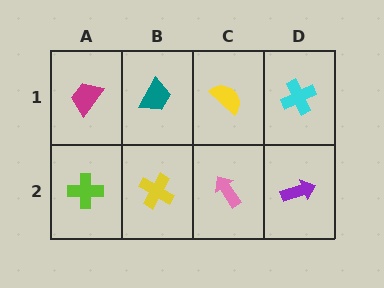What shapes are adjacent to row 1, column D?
A purple arrow (row 2, column D), a yellow semicircle (row 1, column C).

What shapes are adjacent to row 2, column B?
A teal trapezoid (row 1, column B), a lime cross (row 2, column A), a pink arrow (row 2, column C).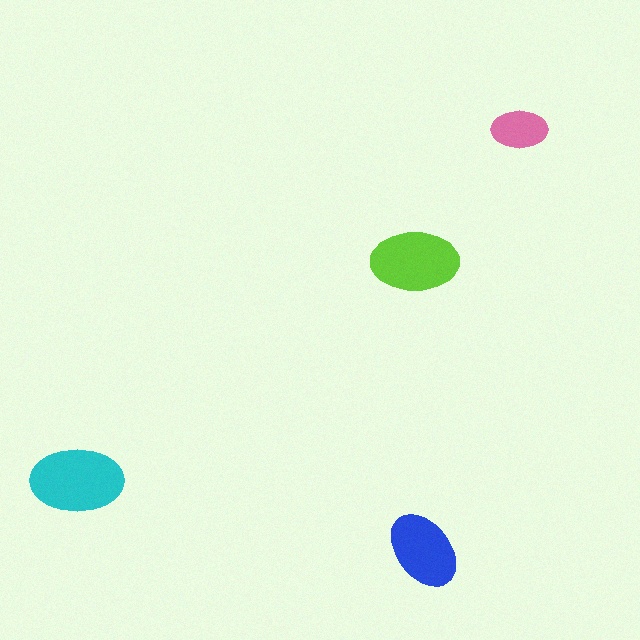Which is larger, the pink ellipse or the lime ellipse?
The lime one.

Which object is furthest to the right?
The pink ellipse is rightmost.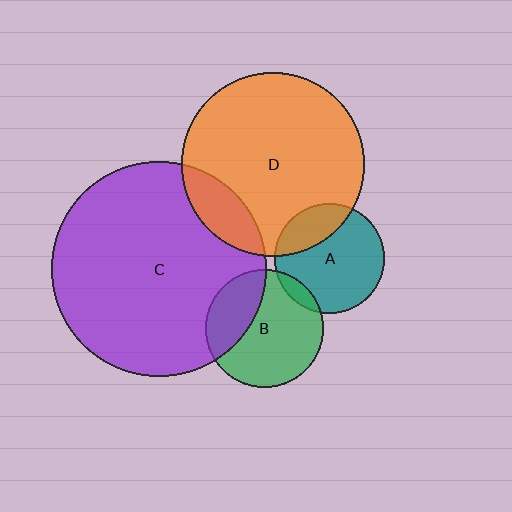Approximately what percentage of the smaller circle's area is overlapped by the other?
Approximately 25%.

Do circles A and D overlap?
Yes.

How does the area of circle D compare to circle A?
Approximately 2.8 times.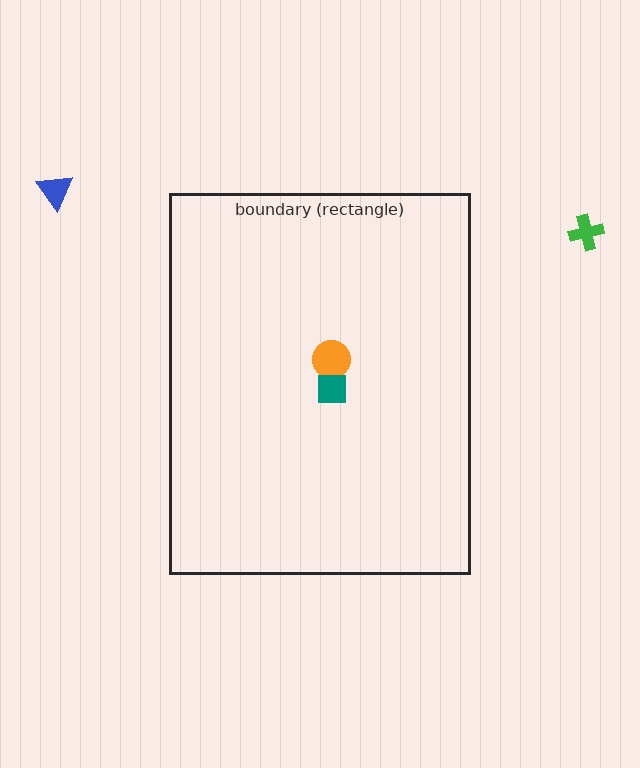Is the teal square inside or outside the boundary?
Inside.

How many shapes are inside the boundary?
2 inside, 2 outside.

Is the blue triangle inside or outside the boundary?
Outside.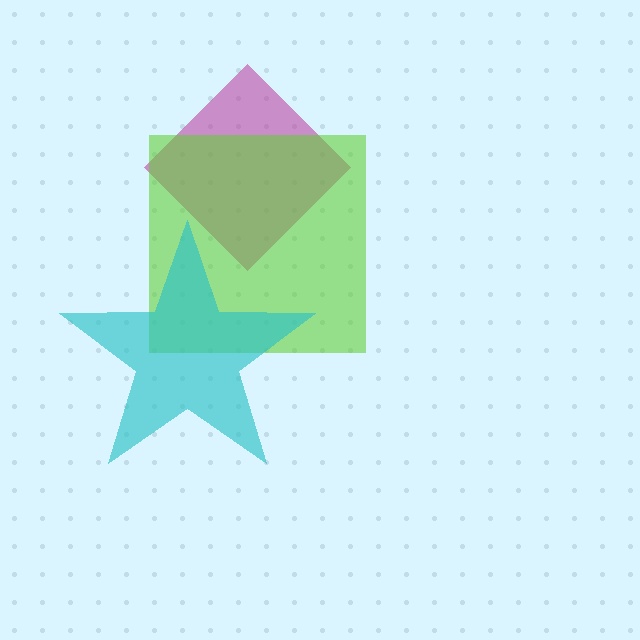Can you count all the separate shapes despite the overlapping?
Yes, there are 3 separate shapes.